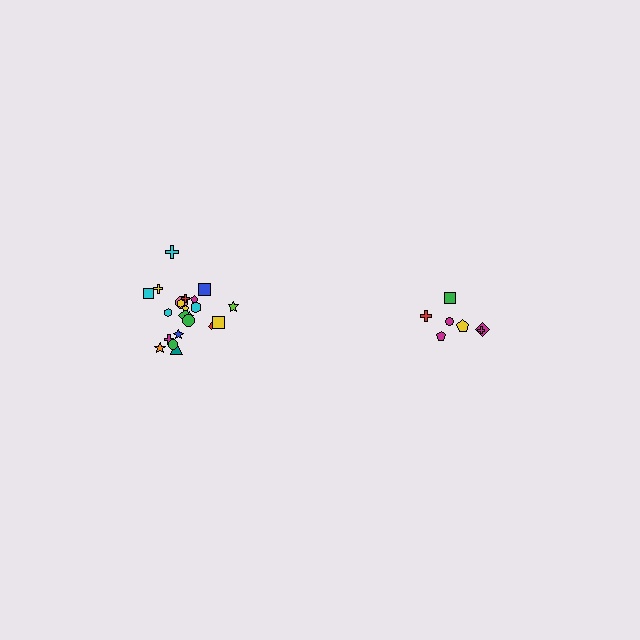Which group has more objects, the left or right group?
The left group.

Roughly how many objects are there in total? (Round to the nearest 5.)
Roughly 30 objects in total.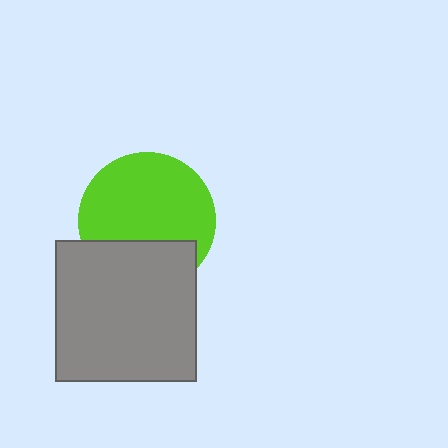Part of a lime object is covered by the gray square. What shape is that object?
It is a circle.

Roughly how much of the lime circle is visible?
Most of it is visible (roughly 69%).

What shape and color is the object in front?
The object in front is a gray square.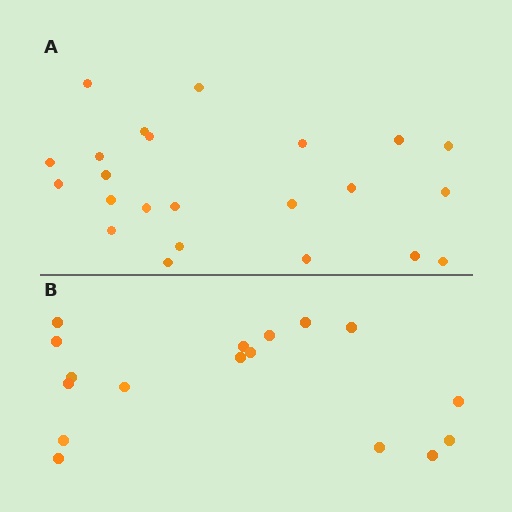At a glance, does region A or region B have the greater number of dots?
Region A (the top region) has more dots.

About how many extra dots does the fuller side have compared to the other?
Region A has about 6 more dots than region B.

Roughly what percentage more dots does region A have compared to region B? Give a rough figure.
About 35% more.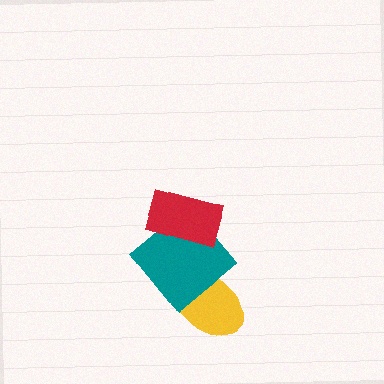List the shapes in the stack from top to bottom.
From top to bottom: the red rectangle, the teal diamond, the yellow ellipse.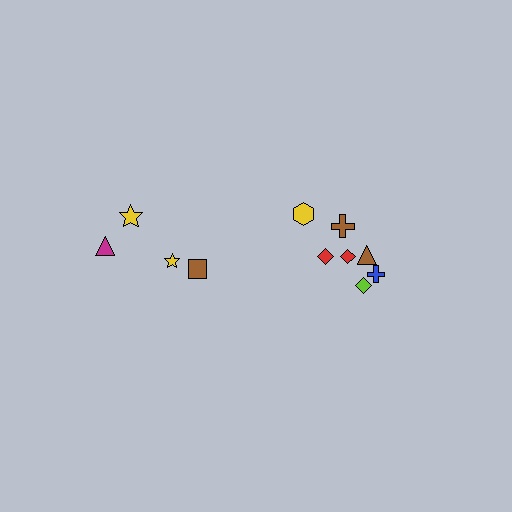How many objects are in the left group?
There are 4 objects.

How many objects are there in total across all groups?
There are 11 objects.